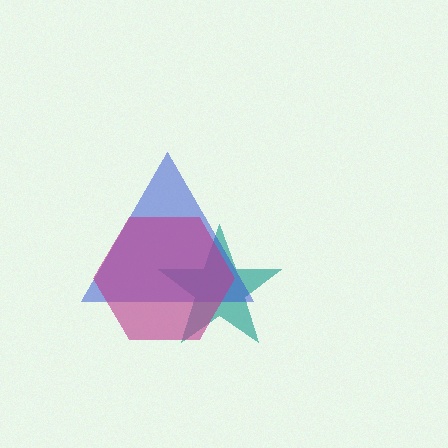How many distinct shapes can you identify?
There are 3 distinct shapes: a teal star, a blue triangle, a magenta hexagon.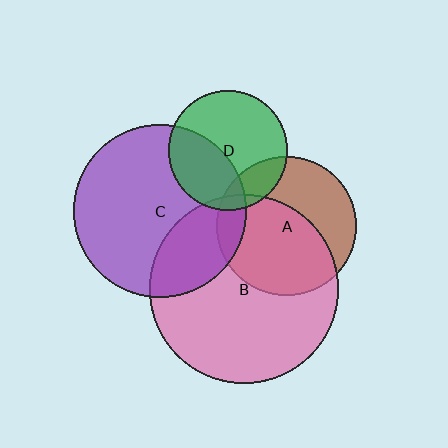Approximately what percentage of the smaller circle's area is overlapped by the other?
Approximately 30%.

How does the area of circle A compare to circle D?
Approximately 1.4 times.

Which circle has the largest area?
Circle B (pink).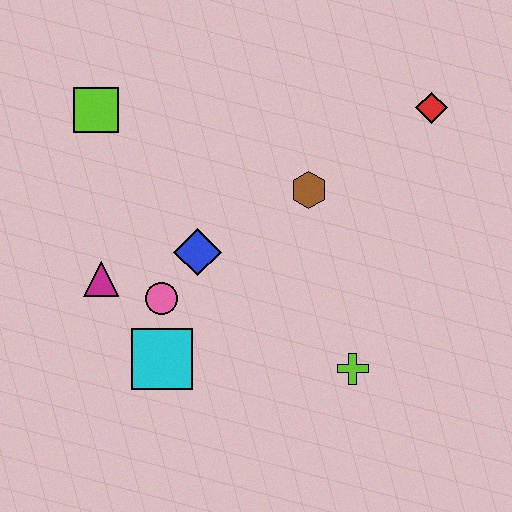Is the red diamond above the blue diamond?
Yes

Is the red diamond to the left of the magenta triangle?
No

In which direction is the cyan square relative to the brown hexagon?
The cyan square is below the brown hexagon.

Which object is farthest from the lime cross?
The lime square is farthest from the lime cross.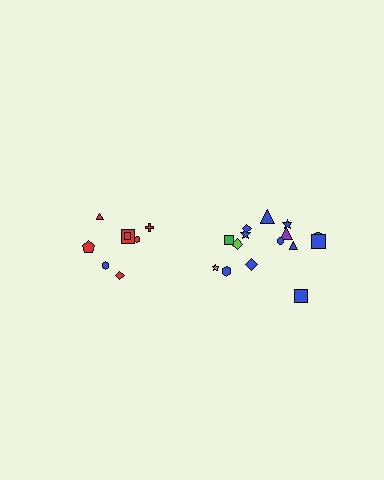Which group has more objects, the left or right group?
The right group.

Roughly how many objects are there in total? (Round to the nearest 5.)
Roughly 25 objects in total.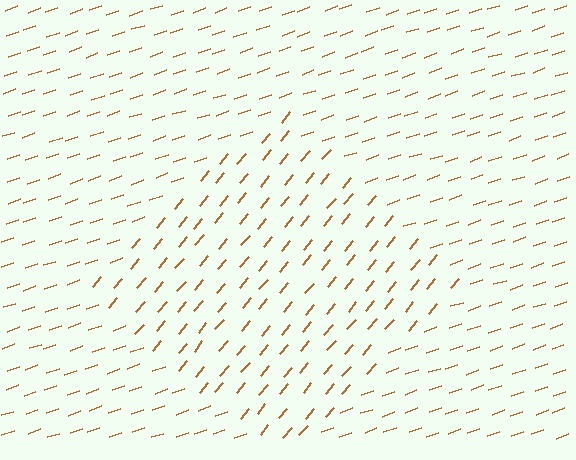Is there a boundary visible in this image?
Yes, there is a texture boundary formed by a change in line orientation.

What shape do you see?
I see a diamond.